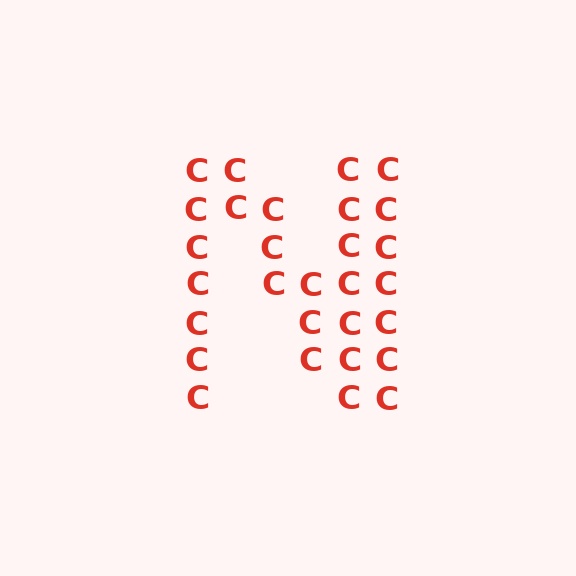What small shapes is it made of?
It is made of small letter C's.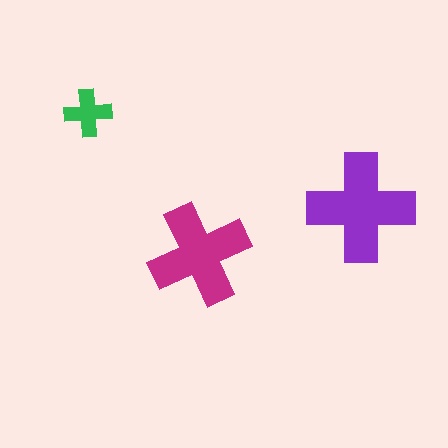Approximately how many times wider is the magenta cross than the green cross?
About 2 times wider.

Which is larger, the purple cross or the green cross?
The purple one.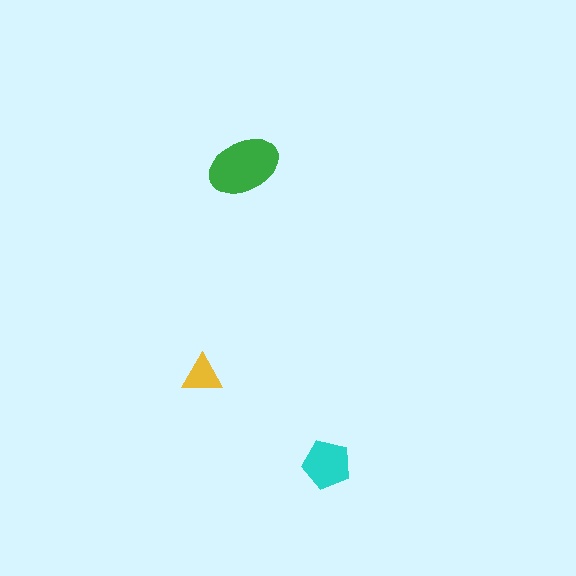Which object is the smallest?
The yellow triangle.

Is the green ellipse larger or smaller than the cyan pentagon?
Larger.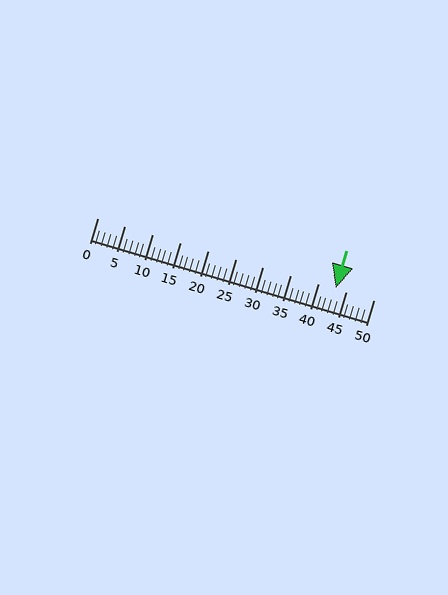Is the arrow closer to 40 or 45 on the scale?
The arrow is closer to 45.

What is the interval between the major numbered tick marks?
The major tick marks are spaced 5 units apart.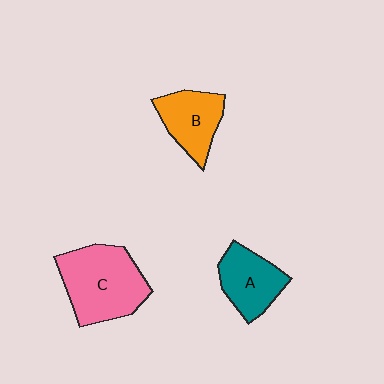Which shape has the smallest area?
Shape B (orange).